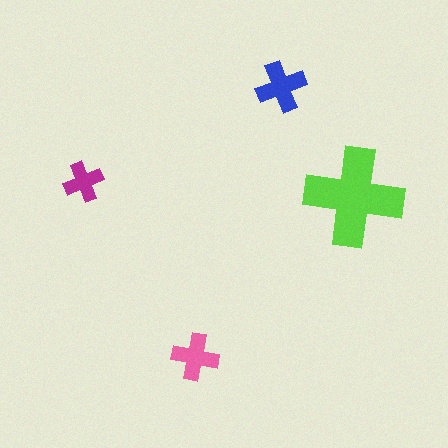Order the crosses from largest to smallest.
the lime one, the blue one, the pink one, the magenta one.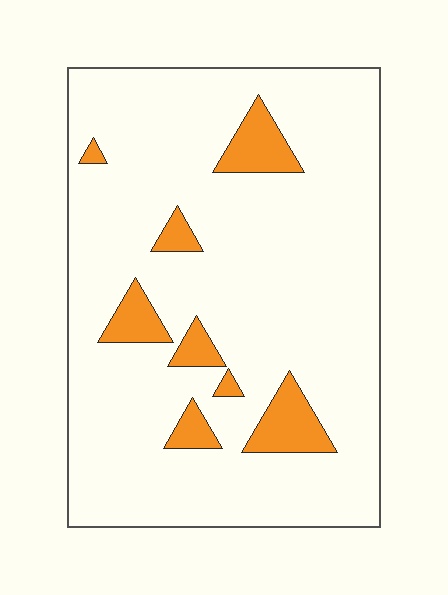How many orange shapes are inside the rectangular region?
8.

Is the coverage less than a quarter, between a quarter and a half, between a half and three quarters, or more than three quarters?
Less than a quarter.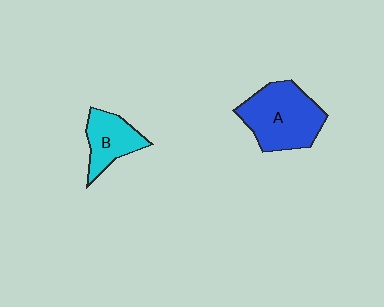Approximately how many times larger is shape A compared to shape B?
Approximately 1.7 times.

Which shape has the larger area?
Shape A (blue).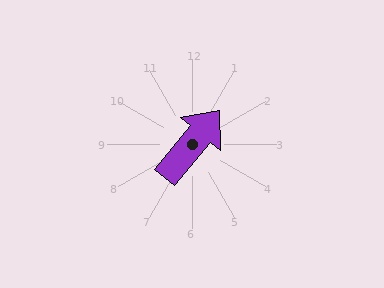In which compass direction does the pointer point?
Northeast.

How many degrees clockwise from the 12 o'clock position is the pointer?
Approximately 39 degrees.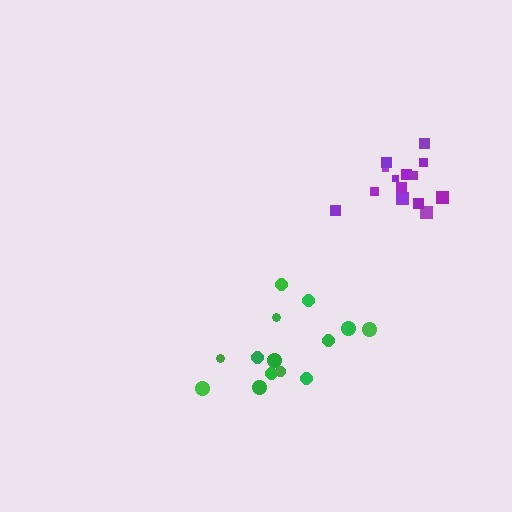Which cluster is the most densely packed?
Purple.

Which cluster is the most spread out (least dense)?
Green.